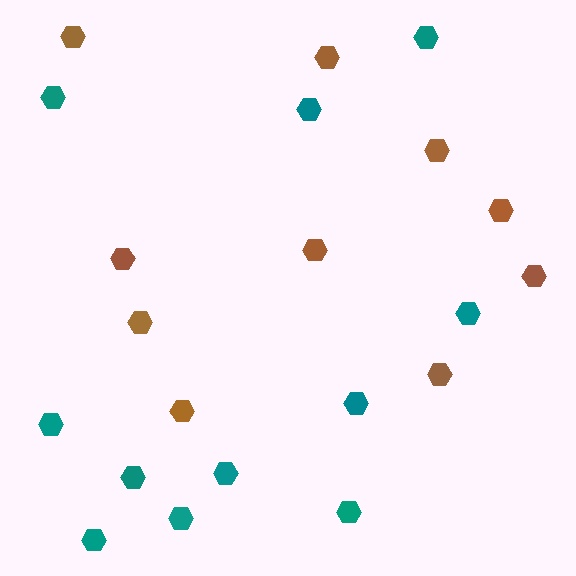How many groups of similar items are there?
There are 2 groups: one group of brown hexagons (10) and one group of teal hexagons (11).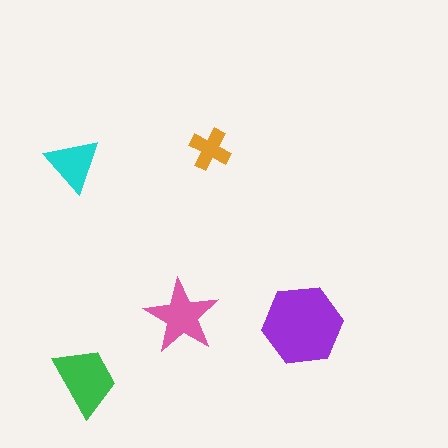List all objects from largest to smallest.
The purple hexagon, the green trapezoid, the pink star, the cyan triangle, the orange cross.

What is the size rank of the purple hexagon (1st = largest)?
1st.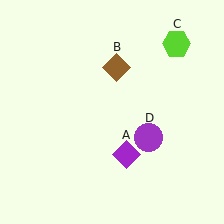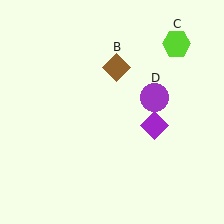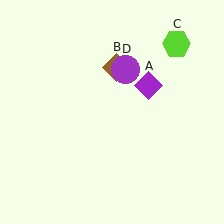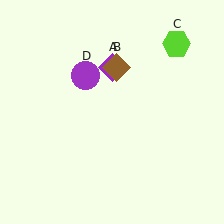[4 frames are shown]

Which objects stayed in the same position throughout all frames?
Brown diamond (object B) and lime hexagon (object C) remained stationary.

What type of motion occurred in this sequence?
The purple diamond (object A), purple circle (object D) rotated counterclockwise around the center of the scene.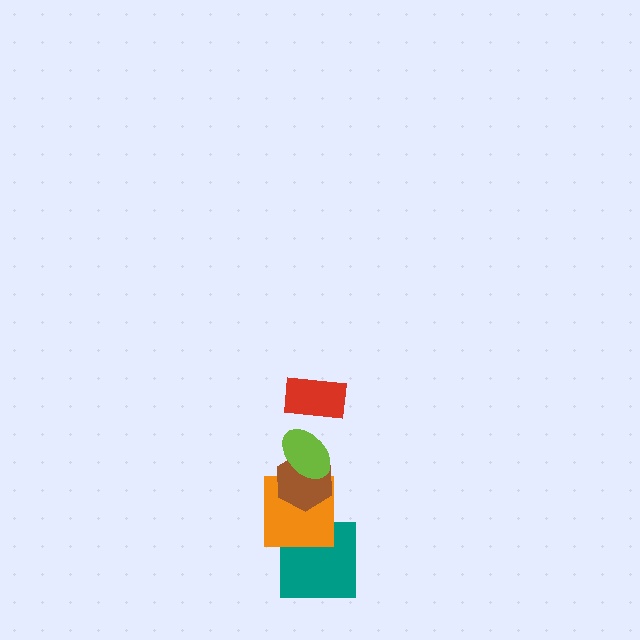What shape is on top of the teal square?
The orange square is on top of the teal square.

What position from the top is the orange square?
The orange square is 4th from the top.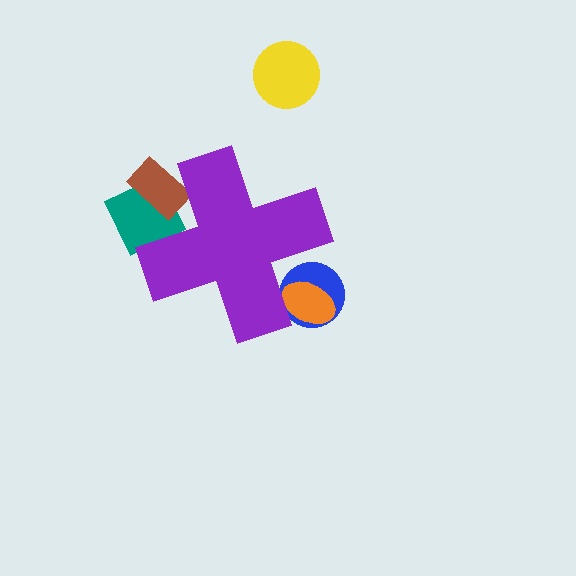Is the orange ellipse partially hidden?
Yes, the orange ellipse is partially hidden behind the purple cross.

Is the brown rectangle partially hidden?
Yes, the brown rectangle is partially hidden behind the purple cross.